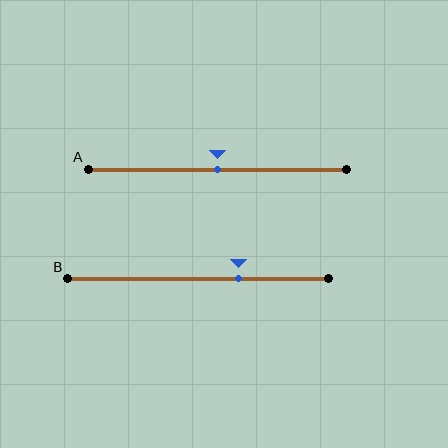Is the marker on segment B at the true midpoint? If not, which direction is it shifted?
No, the marker on segment B is shifted to the right by about 16% of the segment length.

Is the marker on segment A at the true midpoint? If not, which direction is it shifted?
Yes, the marker on segment A is at the true midpoint.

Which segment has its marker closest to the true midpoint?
Segment A has its marker closest to the true midpoint.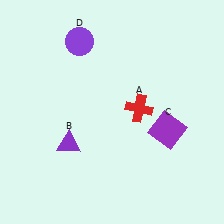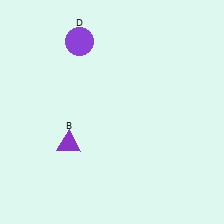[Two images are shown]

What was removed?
The purple square (C), the red cross (A) were removed in Image 2.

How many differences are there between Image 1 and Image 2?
There are 2 differences between the two images.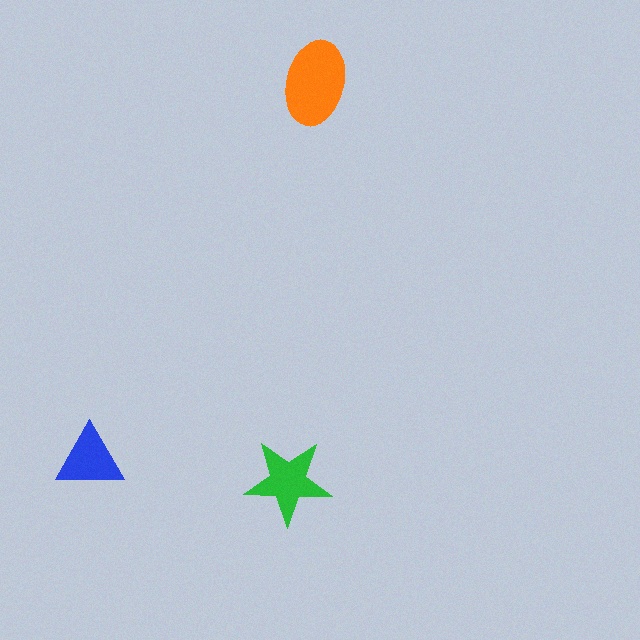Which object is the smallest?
The blue triangle.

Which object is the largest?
The orange ellipse.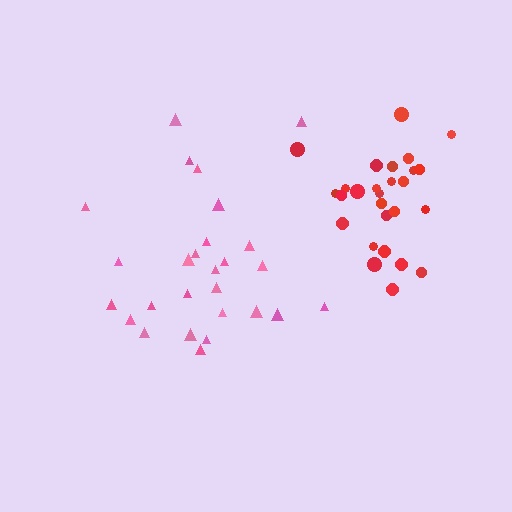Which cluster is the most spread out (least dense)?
Pink.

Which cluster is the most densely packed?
Red.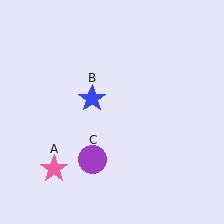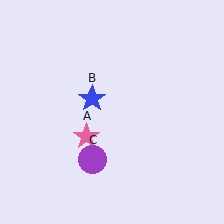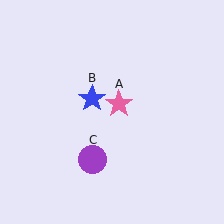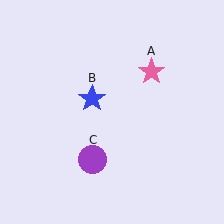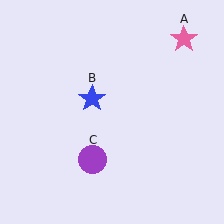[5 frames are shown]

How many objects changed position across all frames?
1 object changed position: pink star (object A).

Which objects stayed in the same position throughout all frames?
Blue star (object B) and purple circle (object C) remained stationary.